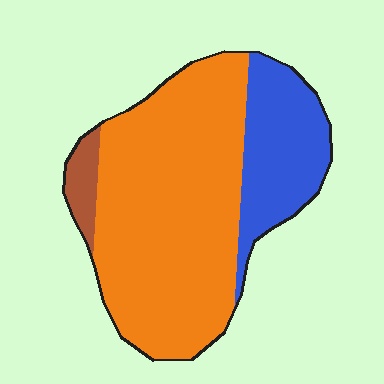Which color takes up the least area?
Brown, at roughly 5%.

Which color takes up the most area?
Orange, at roughly 70%.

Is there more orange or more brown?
Orange.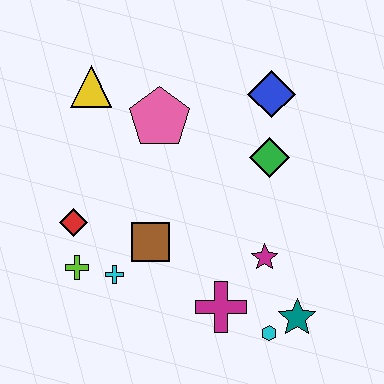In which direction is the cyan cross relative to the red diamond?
The cyan cross is below the red diamond.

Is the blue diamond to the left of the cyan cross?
No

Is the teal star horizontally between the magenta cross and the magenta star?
No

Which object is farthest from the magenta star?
The yellow triangle is farthest from the magenta star.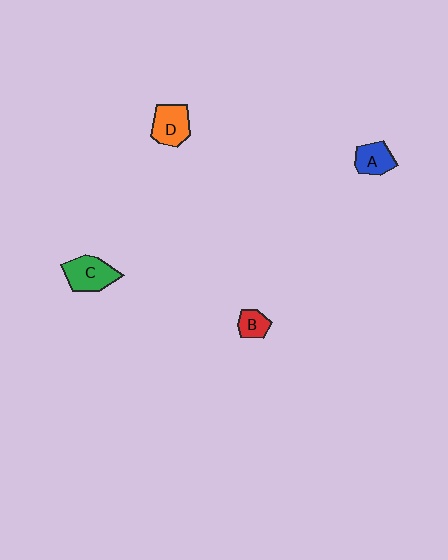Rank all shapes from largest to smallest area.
From largest to smallest: C (green), D (orange), A (blue), B (red).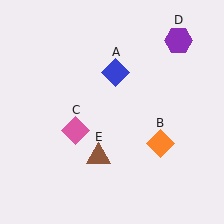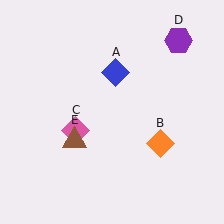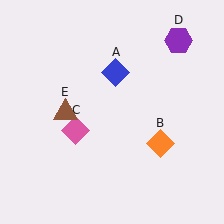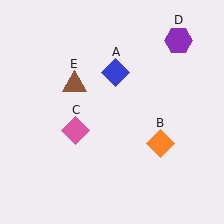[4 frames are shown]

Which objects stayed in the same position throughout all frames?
Blue diamond (object A) and orange diamond (object B) and pink diamond (object C) and purple hexagon (object D) remained stationary.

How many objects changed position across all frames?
1 object changed position: brown triangle (object E).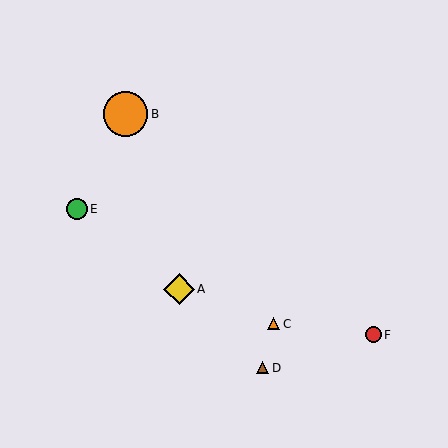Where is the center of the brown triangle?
The center of the brown triangle is at (263, 368).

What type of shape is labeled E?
Shape E is a green circle.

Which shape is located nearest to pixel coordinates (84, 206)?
The green circle (labeled E) at (77, 209) is nearest to that location.